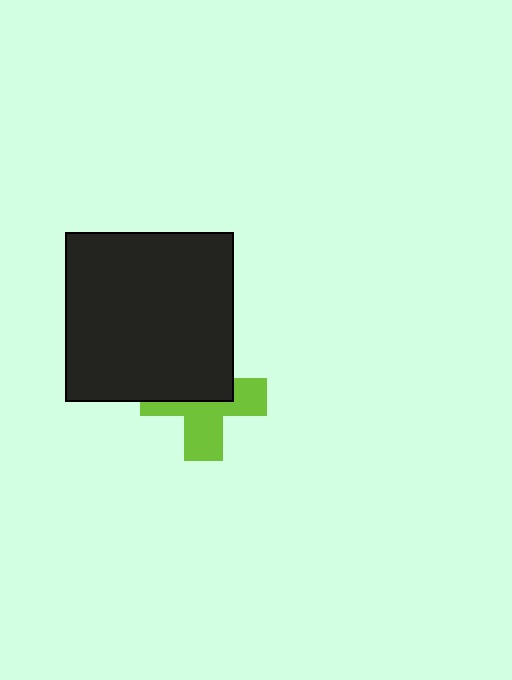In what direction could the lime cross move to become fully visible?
The lime cross could move down. That would shift it out from behind the black square entirely.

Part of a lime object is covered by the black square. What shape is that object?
It is a cross.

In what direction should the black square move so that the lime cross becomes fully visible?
The black square should move up. That is the shortest direction to clear the overlap and leave the lime cross fully visible.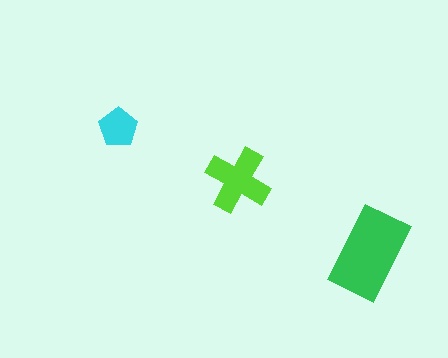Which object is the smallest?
The cyan pentagon.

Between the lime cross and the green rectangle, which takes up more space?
The green rectangle.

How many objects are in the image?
There are 3 objects in the image.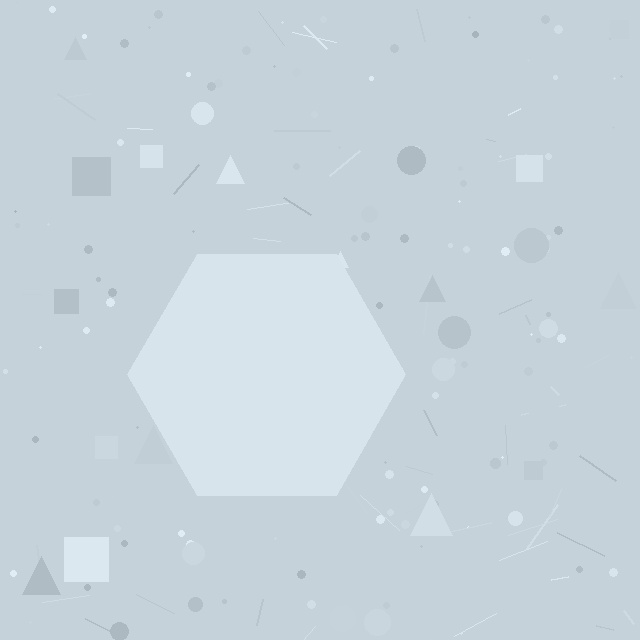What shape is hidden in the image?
A hexagon is hidden in the image.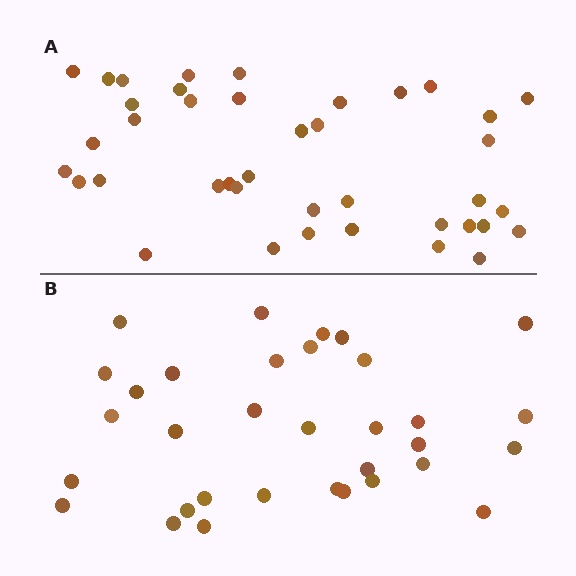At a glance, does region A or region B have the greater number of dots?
Region A (the top region) has more dots.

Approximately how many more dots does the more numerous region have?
Region A has roughly 8 or so more dots than region B.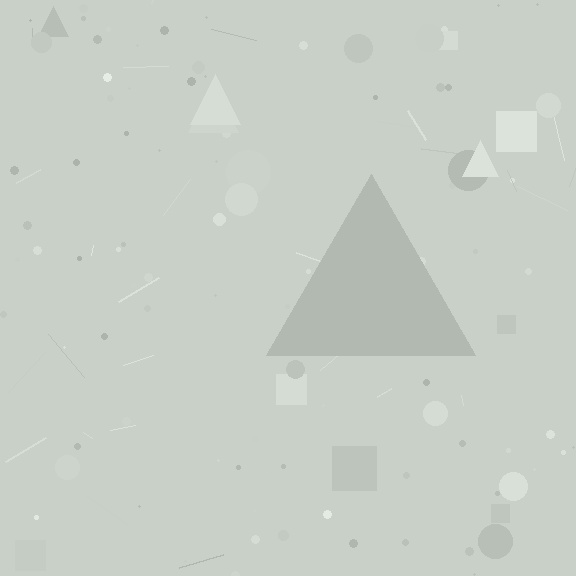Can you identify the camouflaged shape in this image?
The camouflaged shape is a triangle.